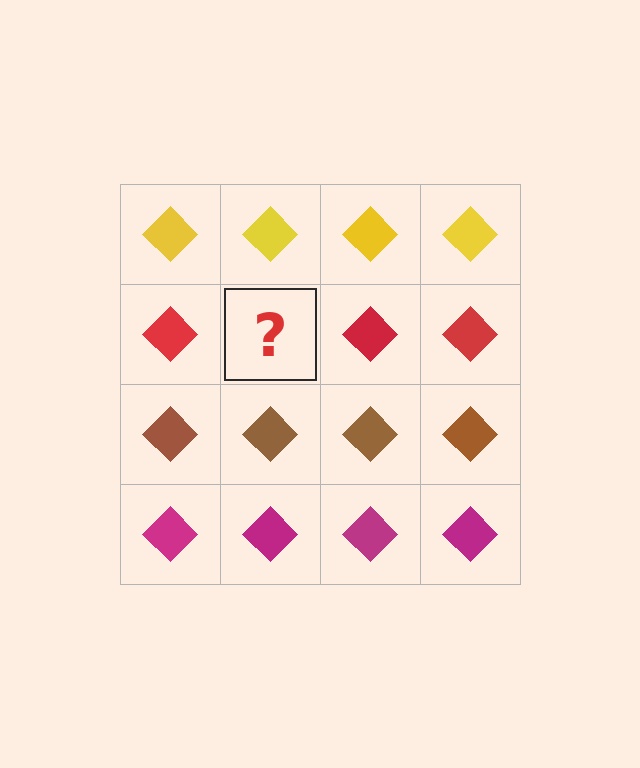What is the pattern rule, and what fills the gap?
The rule is that each row has a consistent color. The gap should be filled with a red diamond.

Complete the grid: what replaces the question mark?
The question mark should be replaced with a red diamond.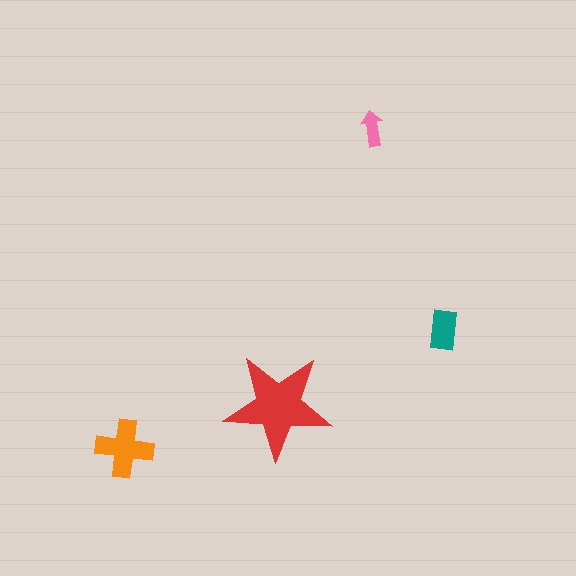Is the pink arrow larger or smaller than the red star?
Smaller.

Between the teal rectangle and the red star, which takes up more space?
The red star.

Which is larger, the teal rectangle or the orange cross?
The orange cross.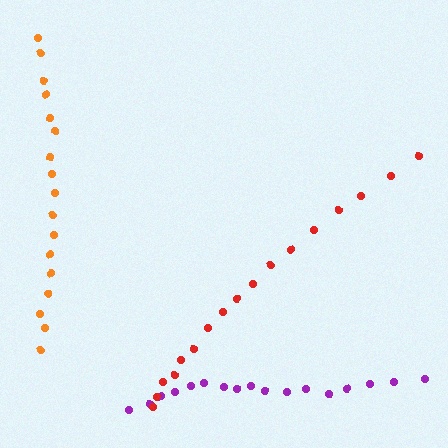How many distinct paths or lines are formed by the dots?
There are 3 distinct paths.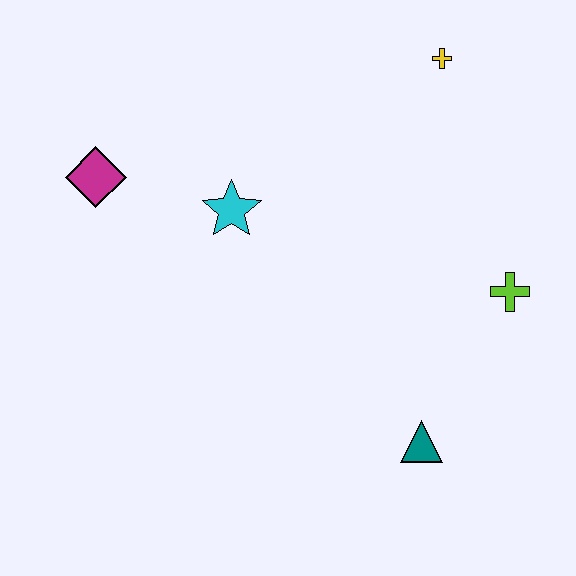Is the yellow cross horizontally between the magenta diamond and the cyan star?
No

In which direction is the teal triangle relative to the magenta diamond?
The teal triangle is to the right of the magenta diamond.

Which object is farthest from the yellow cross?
The teal triangle is farthest from the yellow cross.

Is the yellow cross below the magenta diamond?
No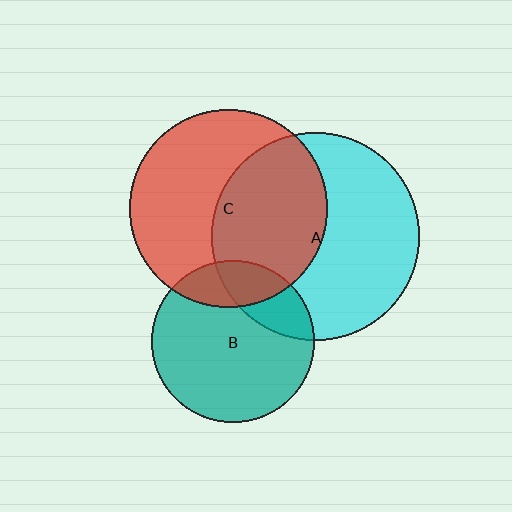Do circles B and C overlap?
Yes.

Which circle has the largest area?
Circle A (cyan).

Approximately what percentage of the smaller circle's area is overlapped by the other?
Approximately 20%.